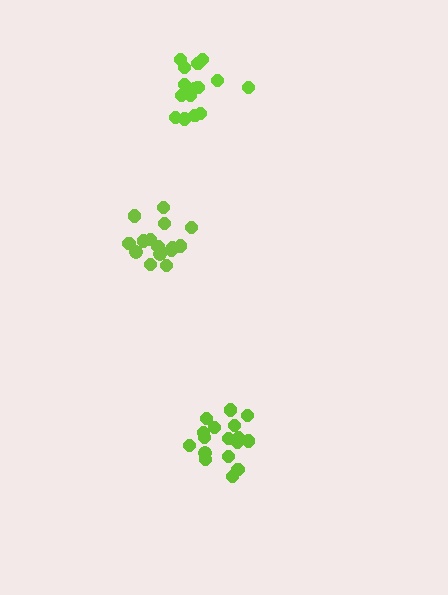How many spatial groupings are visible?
There are 3 spatial groupings.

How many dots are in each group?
Group 1: 17 dots, Group 2: 15 dots, Group 3: 15 dots (47 total).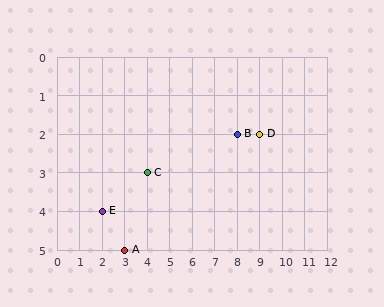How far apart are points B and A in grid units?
Points B and A are 5 columns and 3 rows apart (about 5.8 grid units diagonally).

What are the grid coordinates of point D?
Point D is at grid coordinates (9, 2).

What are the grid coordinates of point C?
Point C is at grid coordinates (4, 3).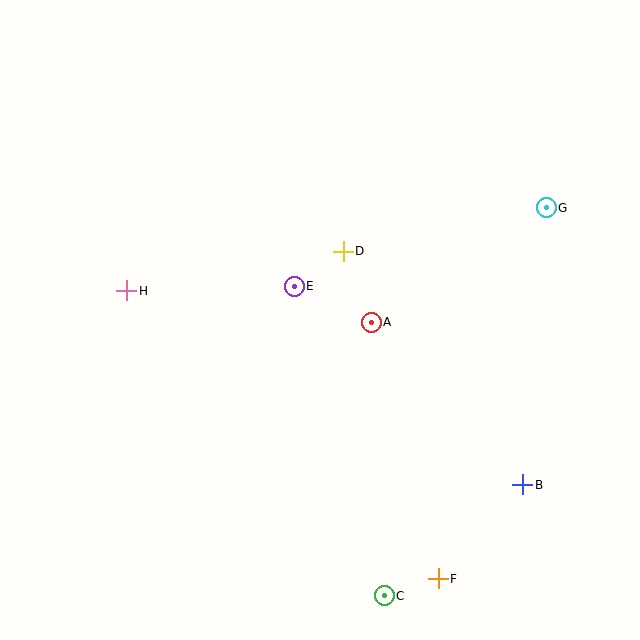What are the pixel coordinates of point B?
Point B is at (523, 485).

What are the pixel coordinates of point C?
Point C is at (384, 596).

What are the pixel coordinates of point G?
Point G is at (546, 208).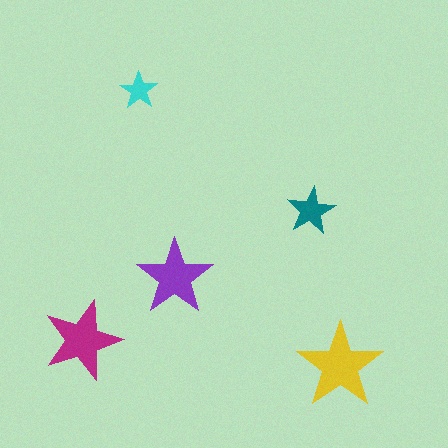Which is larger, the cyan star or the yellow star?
The yellow one.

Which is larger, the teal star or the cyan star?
The teal one.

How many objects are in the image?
There are 5 objects in the image.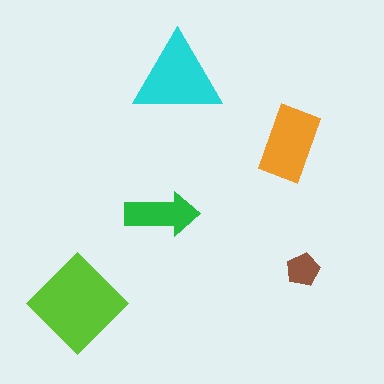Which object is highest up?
The cyan triangle is topmost.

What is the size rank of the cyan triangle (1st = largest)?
2nd.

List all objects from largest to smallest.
The lime diamond, the cyan triangle, the orange rectangle, the green arrow, the brown pentagon.